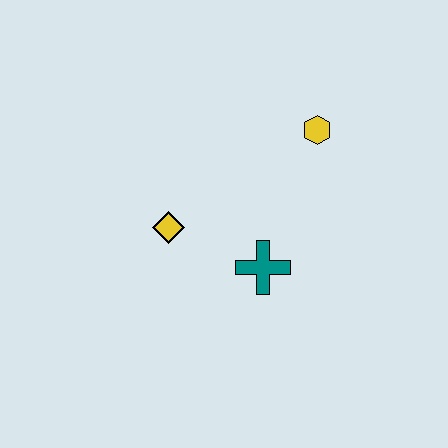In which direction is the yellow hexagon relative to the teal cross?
The yellow hexagon is above the teal cross.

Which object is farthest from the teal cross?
The yellow hexagon is farthest from the teal cross.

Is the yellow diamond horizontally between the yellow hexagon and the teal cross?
No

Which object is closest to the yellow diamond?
The teal cross is closest to the yellow diamond.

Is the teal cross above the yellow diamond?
No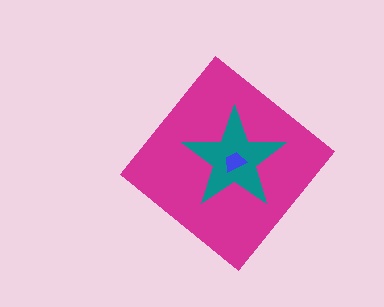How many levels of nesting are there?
3.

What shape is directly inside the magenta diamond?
The teal star.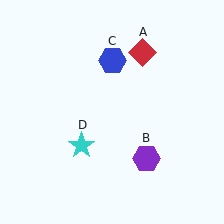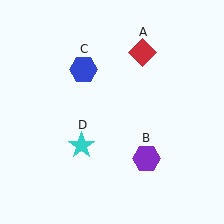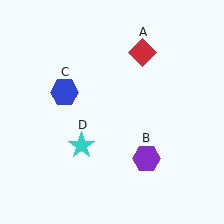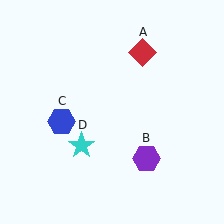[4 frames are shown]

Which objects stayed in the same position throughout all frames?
Red diamond (object A) and purple hexagon (object B) and cyan star (object D) remained stationary.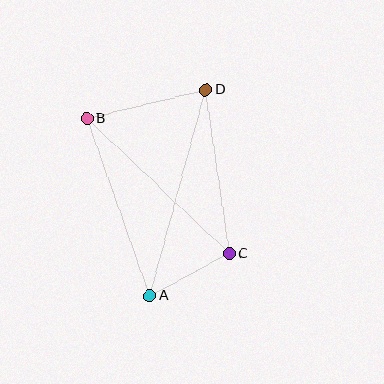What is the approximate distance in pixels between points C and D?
The distance between C and D is approximately 166 pixels.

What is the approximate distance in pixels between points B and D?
The distance between B and D is approximately 122 pixels.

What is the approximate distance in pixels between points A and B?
The distance between A and B is approximately 188 pixels.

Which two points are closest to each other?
Points A and C are closest to each other.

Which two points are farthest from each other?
Points A and D are farthest from each other.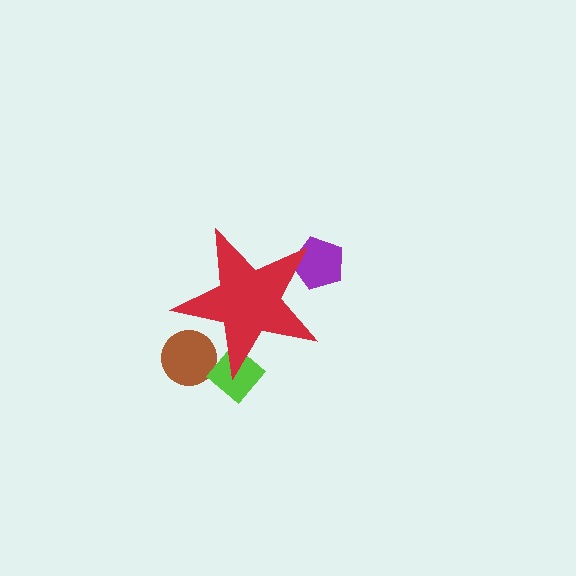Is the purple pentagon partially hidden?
Yes, the purple pentagon is partially hidden behind the red star.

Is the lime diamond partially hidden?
Yes, the lime diamond is partially hidden behind the red star.